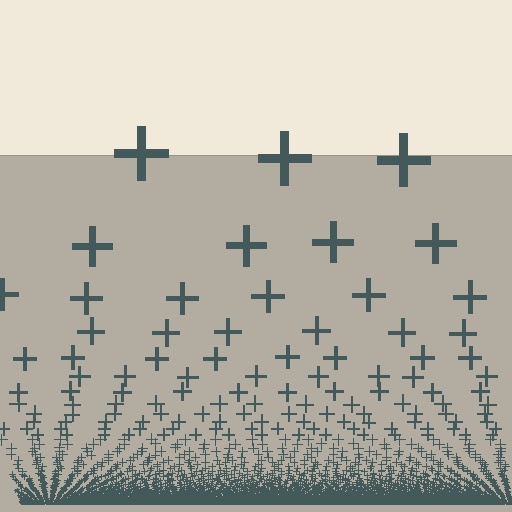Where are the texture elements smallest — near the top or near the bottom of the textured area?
Near the bottom.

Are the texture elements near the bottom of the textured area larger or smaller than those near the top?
Smaller. The gradient is inverted — elements near the bottom are smaller and denser.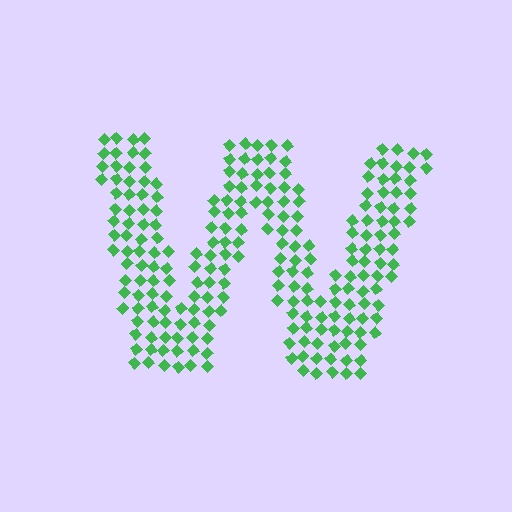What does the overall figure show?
The overall figure shows the letter W.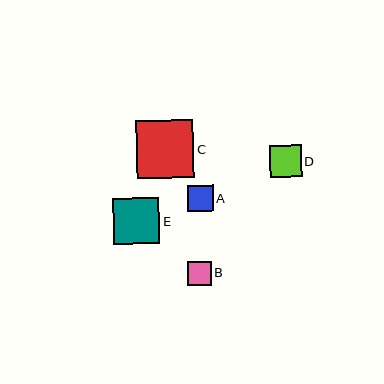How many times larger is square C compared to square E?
Square C is approximately 1.2 times the size of square E.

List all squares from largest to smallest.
From largest to smallest: C, E, D, A, B.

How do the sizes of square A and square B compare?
Square A and square B are approximately the same size.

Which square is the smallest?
Square B is the smallest with a size of approximately 24 pixels.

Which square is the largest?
Square C is the largest with a size of approximately 58 pixels.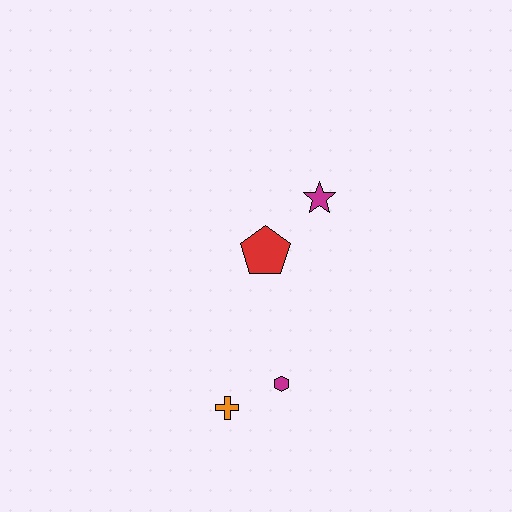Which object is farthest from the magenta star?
The orange cross is farthest from the magenta star.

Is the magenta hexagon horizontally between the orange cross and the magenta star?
Yes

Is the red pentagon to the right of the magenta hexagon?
No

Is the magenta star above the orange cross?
Yes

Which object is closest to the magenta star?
The red pentagon is closest to the magenta star.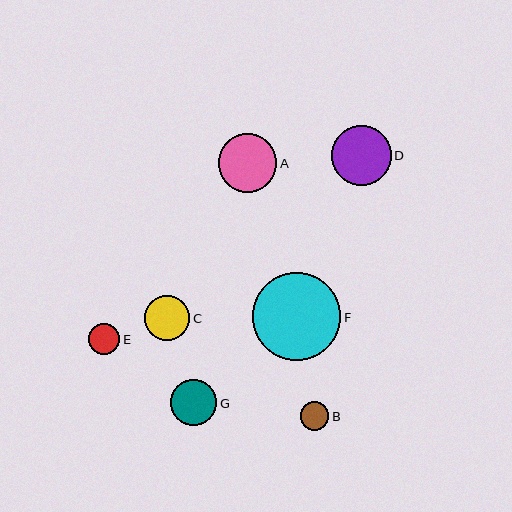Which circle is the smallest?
Circle B is the smallest with a size of approximately 28 pixels.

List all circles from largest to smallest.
From largest to smallest: F, D, A, G, C, E, B.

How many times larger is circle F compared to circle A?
Circle F is approximately 1.5 times the size of circle A.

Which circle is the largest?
Circle F is the largest with a size of approximately 88 pixels.